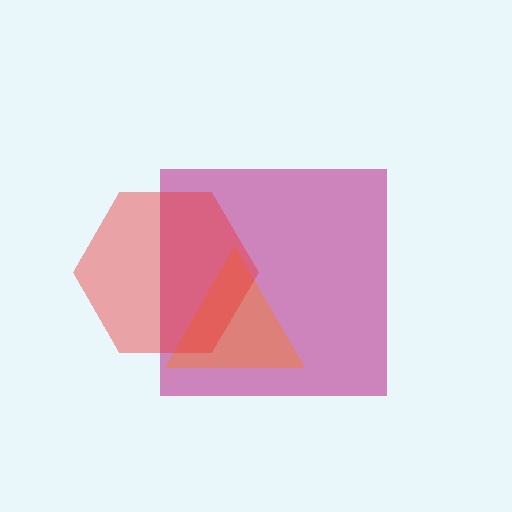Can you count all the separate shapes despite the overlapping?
Yes, there are 3 separate shapes.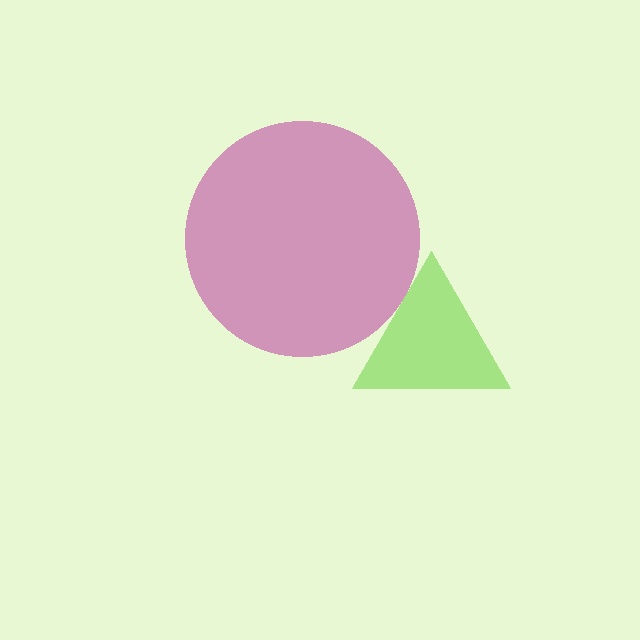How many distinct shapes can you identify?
There are 2 distinct shapes: a lime triangle, a magenta circle.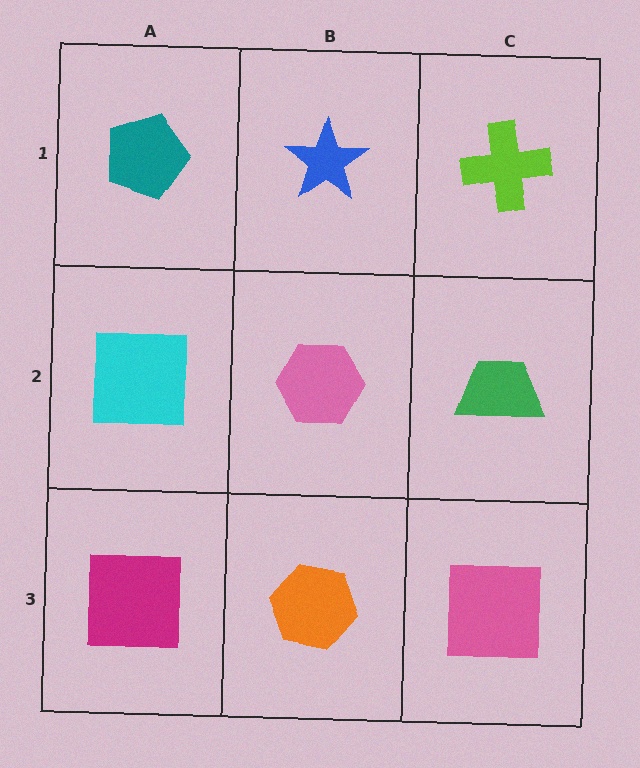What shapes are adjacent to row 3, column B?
A pink hexagon (row 2, column B), a magenta square (row 3, column A), a pink square (row 3, column C).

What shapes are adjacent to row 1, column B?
A pink hexagon (row 2, column B), a teal pentagon (row 1, column A), a lime cross (row 1, column C).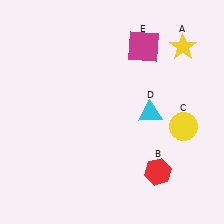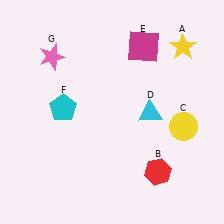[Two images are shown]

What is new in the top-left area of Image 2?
A pink star (G) was added in the top-left area of Image 2.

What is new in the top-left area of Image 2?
A cyan pentagon (F) was added in the top-left area of Image 2.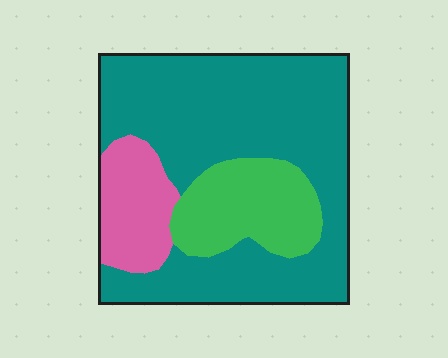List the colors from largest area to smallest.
From largest to smallest: teal, green, pink.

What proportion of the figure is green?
Green takes up between a sixth and a third of the figure.